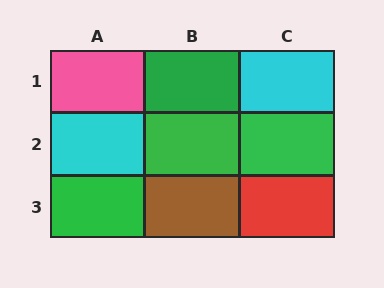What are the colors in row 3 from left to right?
Green, brown, red.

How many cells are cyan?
2 cells are cyan.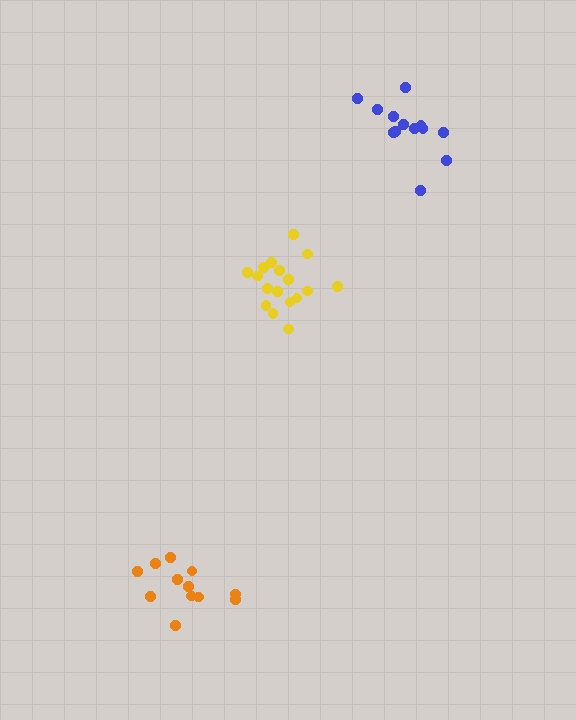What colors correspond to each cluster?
The clusters are colored: blue, orange, yellow.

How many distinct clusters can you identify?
There are 3 distinct clusters.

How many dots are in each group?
Group 1: 13 dots, Group 2: 12 dots, Group 3: 17 dots (42 total).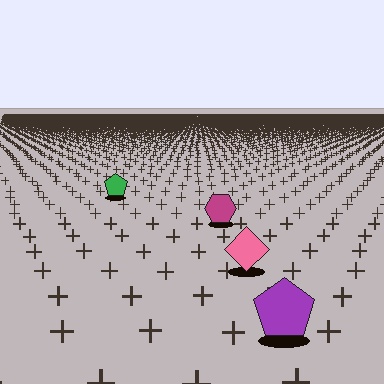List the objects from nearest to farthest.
From nearest to farthest: the purple pentagon, the pink diamond, the magenta hexagon, the green pentagon.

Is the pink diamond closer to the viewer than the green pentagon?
Yes. The pink diamond is closer — you can tell from the texture gradient: the ground texture is coarser near it.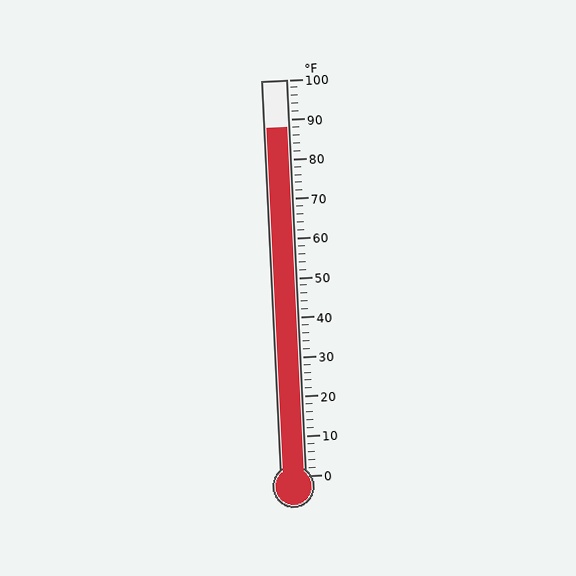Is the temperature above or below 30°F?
The temperature is above 30°F.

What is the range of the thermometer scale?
The thermometer scale ranges from 0°F to 100°F.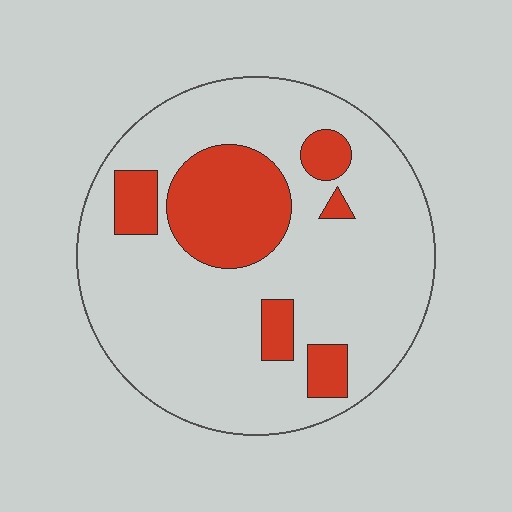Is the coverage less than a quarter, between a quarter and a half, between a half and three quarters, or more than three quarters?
Less than a quarter.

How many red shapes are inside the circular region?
6.